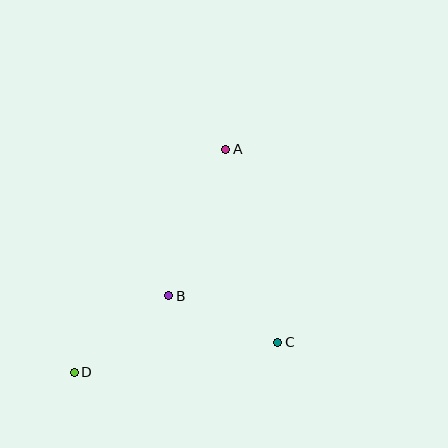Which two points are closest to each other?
Points B and C are closest to each other.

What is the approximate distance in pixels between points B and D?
The distance between B and D is approximately 122 pixels.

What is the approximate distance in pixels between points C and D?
The distance between C and D is approximately 206 pixels.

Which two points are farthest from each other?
Points A and D are farthest from each other.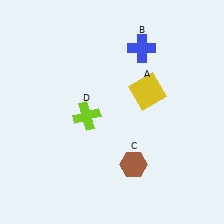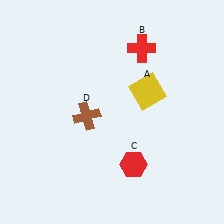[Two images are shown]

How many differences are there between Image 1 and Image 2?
There are 3 differences between the two images.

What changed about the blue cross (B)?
In Image 1, B is blue. In Image 2, it changed to red.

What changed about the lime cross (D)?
In Image 1, D is lime. In Image 2, it changed to brown.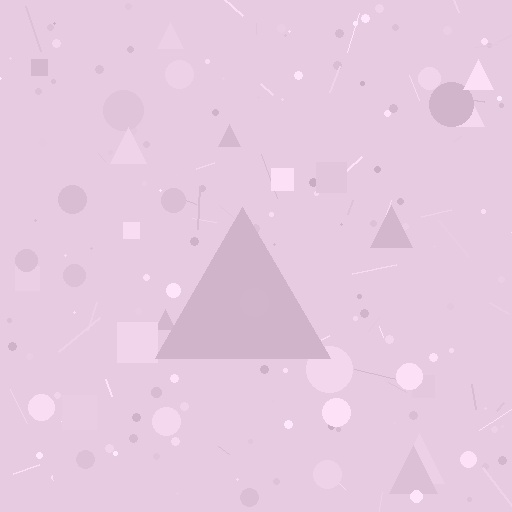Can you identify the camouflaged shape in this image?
The camouflaged shape is a triangle.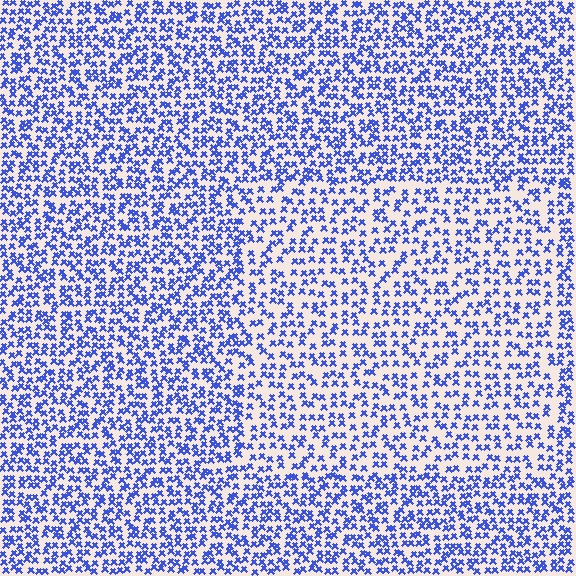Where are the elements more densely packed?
The elements are more densely packed outside the rectangle boundary.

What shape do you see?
I see a rectangle.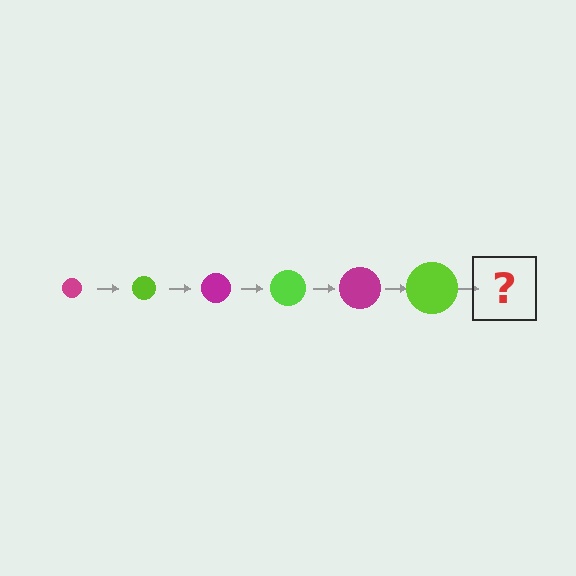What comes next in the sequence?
The next element should be a magenta circle, larger than the previous one.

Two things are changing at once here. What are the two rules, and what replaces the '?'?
The two rules are that the circle grows larger each step and the color cycles through magenta and lime. The '?' should be a magenta circle, larger than the previous one.